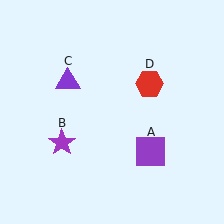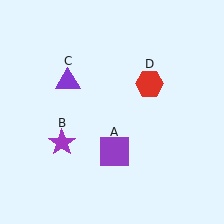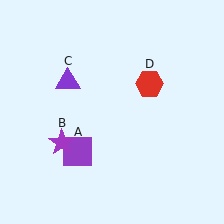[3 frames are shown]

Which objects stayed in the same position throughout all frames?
Purple star (object B) and purple triangle (object C) and red hexagon (object D) remained stationary.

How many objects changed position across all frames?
1 object changed position: purple square (object A).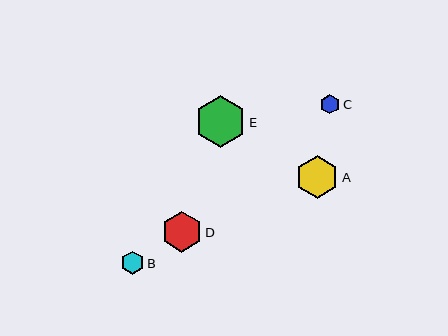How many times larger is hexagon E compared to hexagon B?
Hexagon E is approximately 2.3 times the size of hexagon B.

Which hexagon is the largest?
Hexagon E is the largest with a size of approximately 52 pixels.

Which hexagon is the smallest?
Hexagon C is the smallest with a size of approximately 20 pixels.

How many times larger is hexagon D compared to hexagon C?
Hexagon D is approximately 2.1 times the size of hexagon C.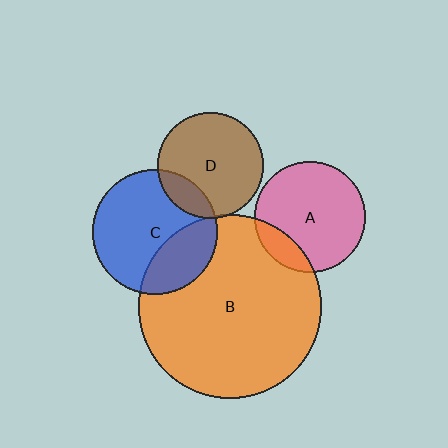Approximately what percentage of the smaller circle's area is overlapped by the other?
Approximately 15%.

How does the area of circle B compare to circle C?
Approximately 2.1 times.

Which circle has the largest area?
Circle B (orange).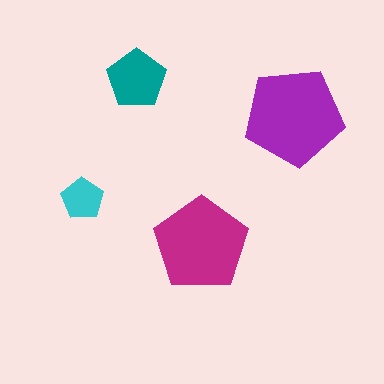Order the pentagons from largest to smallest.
the purple one, the magenta one, the teal one, the cyan one.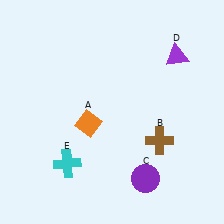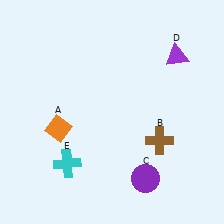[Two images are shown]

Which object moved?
The orange diamond (A) moved left.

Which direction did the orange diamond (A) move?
The orange diamond (A) moved left.